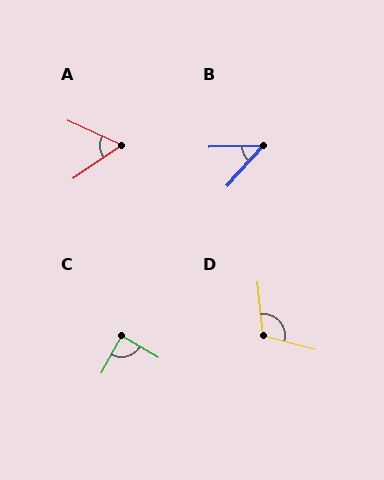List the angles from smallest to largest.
B (47°), A (59°), C (89°), D (111°).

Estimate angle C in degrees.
Approximately 89 degrees.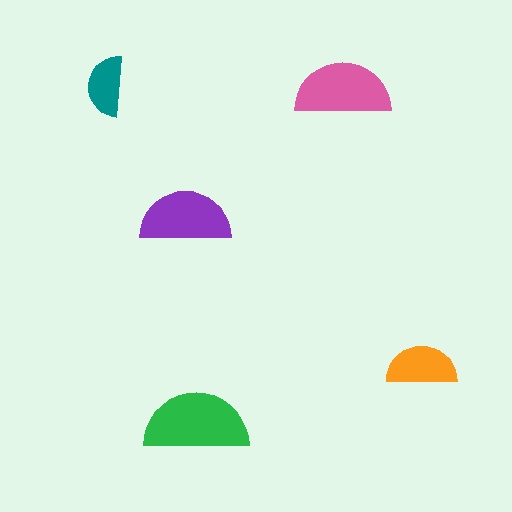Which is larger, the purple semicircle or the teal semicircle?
The purple one.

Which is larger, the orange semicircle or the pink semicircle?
The pink one.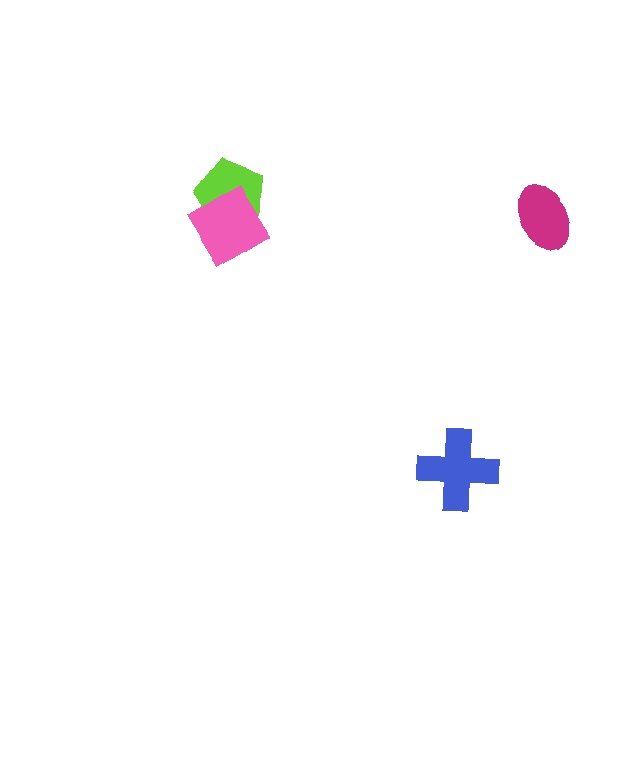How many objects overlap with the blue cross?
0 objects overlap with the blue cross.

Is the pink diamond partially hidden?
No, no other shape covers it.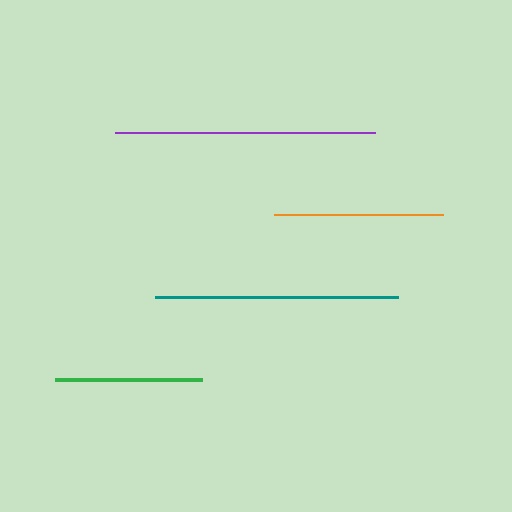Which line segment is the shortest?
The green line is the shortest at approximately 147 pixels.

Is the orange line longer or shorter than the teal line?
The teal line is longer than the orange line.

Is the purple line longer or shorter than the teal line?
The purple line is longer than the teal line.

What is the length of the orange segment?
The orange segment is approximately 169 pixels long.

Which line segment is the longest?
The purple line is the longest at approximately 260 pixels.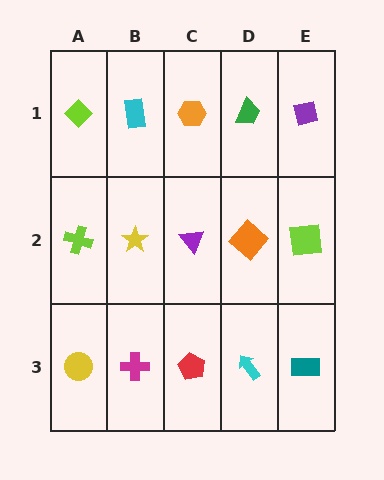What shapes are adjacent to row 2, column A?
A lime diamond (row 1, column A), a yellow circle (row 3, column A), a yellow star (row 2, column B).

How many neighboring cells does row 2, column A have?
3.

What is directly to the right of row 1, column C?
A green trapezoid.